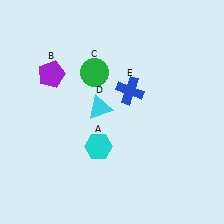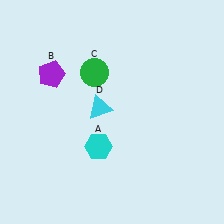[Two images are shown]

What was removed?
The blue cross (E) was removed in Image 2.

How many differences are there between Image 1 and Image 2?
There is 1 difference between the two images.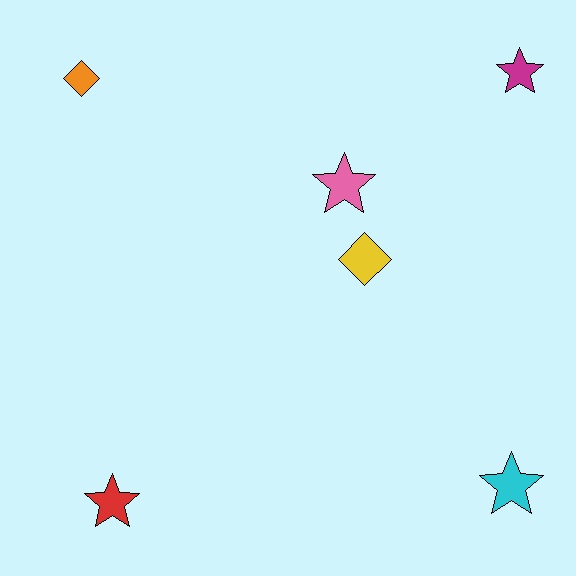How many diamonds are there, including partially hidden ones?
There are 2 diamonds.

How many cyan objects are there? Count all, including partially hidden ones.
There is 1 cyan object.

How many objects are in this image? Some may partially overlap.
There are 6 objects.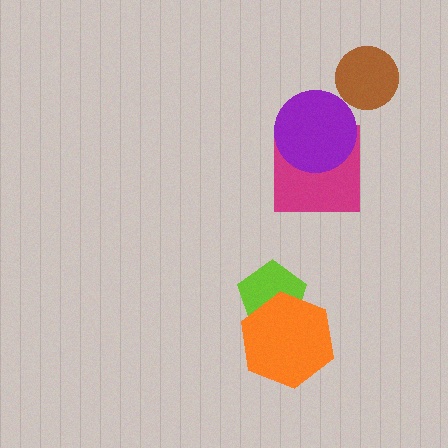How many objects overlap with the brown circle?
0 objects overlap with the brown circle.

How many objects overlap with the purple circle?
1 object overlaps with the purple circle.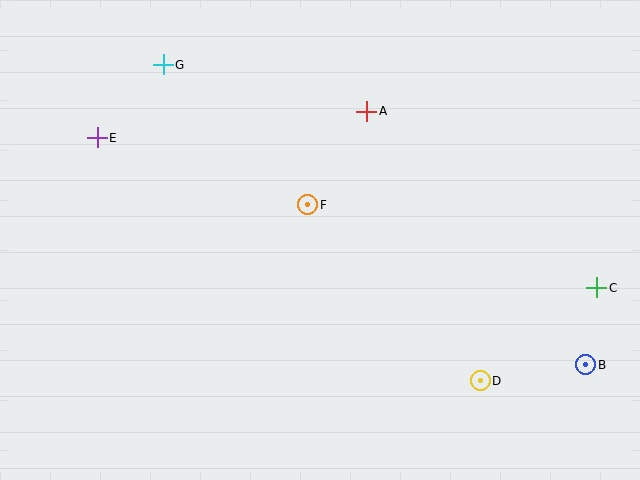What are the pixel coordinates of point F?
Point F is at (308, 205).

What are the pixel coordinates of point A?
Point A is at (367, 111).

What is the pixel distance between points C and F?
The distance between C and F is 301 pixels.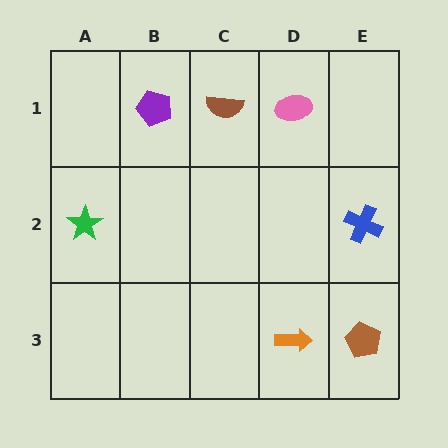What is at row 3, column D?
An orange arrow.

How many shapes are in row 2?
2 shapes.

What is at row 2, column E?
A blue cross.